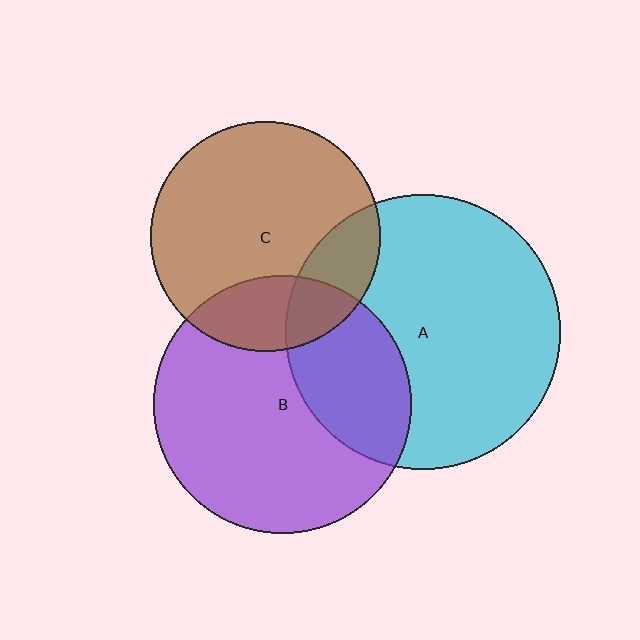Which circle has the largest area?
Circle A (cyan).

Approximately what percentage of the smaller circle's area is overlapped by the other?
Approximately 20%.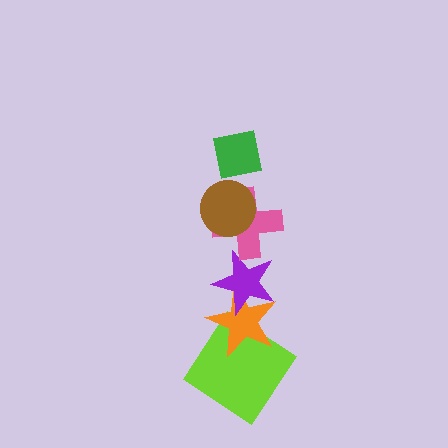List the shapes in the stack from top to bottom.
From top to bottom: the green square, the brown circle, the pink cross, the purple star, the orange star, the lime diamond.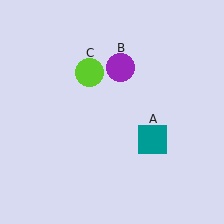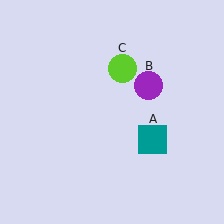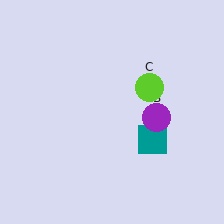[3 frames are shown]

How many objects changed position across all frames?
2 objects changed position: purple circle (object B), lime circle (object C).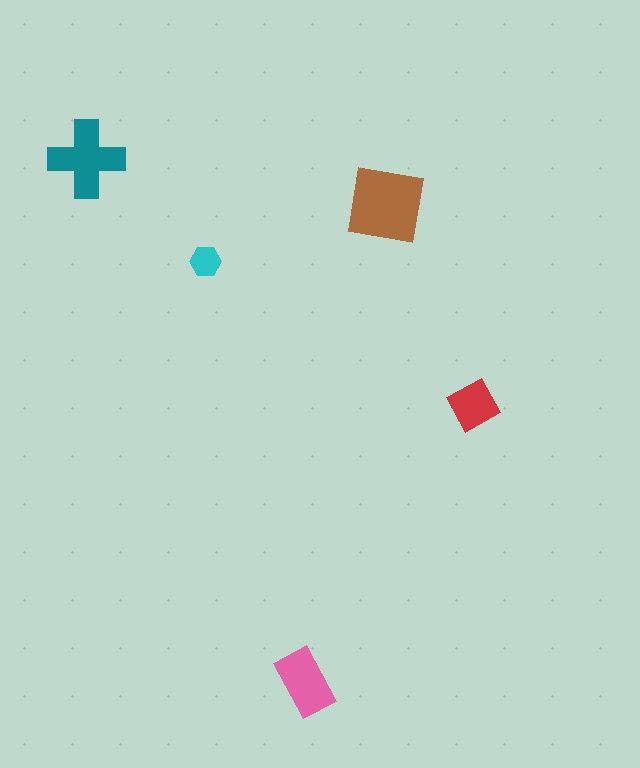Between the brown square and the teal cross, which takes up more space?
The brown square.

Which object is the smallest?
The cyan hexagon.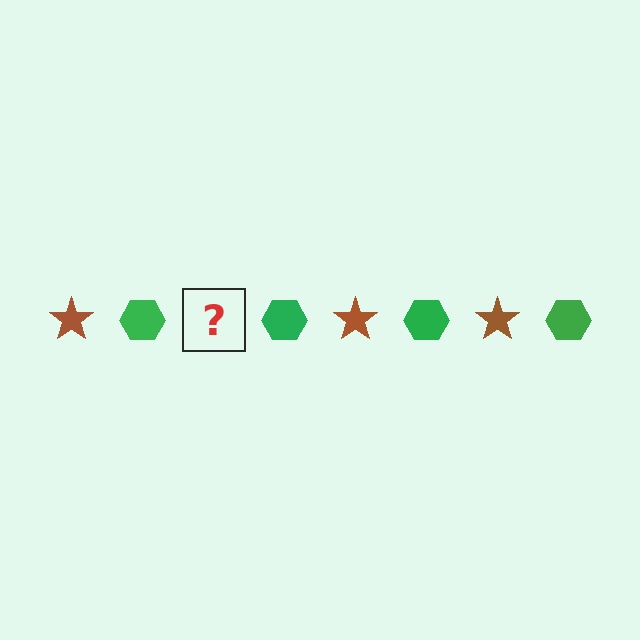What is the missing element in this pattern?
The missing element is a brown star.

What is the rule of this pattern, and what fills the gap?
The rule is that the pattern alternates between brown star and green hexagon. The gap should be filled with a brown star.